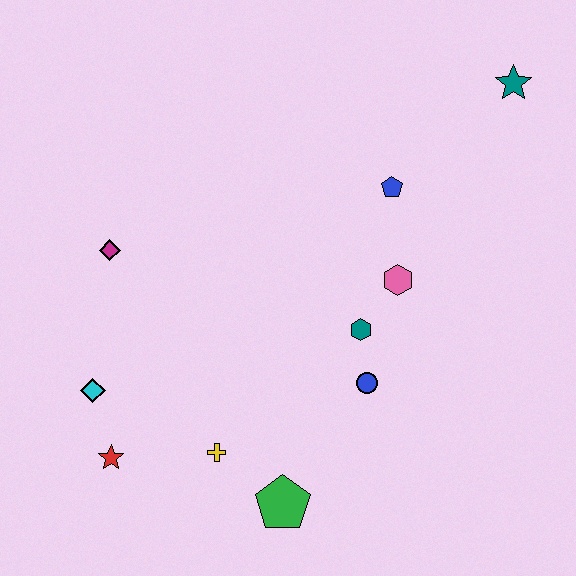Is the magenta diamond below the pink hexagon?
No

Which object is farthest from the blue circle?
The teal star is farthest from the blue circle.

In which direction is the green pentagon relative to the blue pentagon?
The green pentagon is below the blue pentagon.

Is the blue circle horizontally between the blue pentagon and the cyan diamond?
Yes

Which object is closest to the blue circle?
The teal hexagon is closest to the blue circle.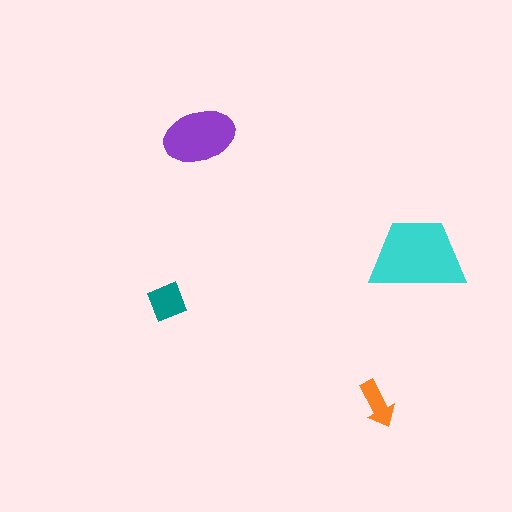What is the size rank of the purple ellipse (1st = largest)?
2nd.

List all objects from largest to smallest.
The cyan trapezoid, the purple ellipse, the teal square, the orange arrow.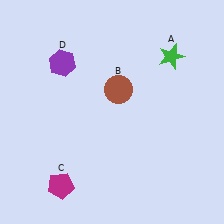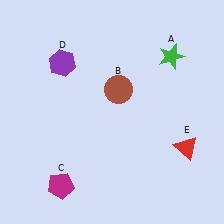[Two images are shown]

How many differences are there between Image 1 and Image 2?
There is 1 difference between the two images.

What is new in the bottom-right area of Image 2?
A red triangle (E) was added in the bottom-right area of Image 2.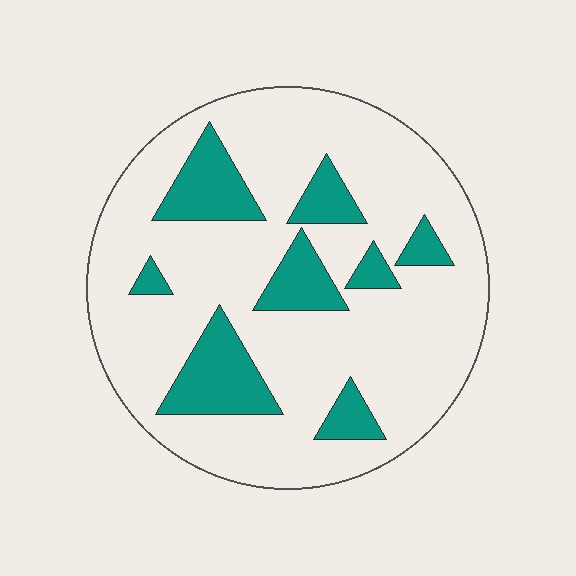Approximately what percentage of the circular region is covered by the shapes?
Approximately 20%.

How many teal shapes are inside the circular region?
8.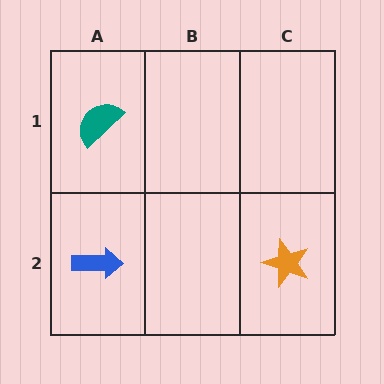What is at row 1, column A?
A teal semicircle.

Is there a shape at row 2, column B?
No, that cell is empty.